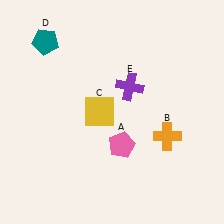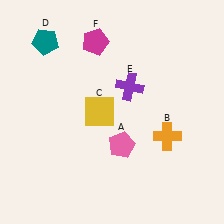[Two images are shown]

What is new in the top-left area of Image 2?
A magenta pentagon (F) was added in the top-left area of Image 2.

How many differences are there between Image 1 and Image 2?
There is 1 difference between the two images.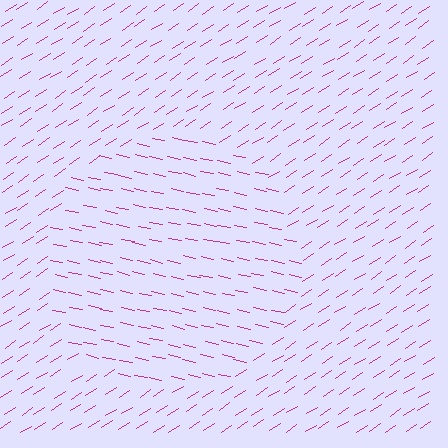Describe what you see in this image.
The image is filled with small magenta line segments. A circle region in the image has lines oriented differently from the surrounding lines, creating a visible texture boundary.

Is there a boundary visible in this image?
Yes, there is a texture boundary formed by a change in line orientation.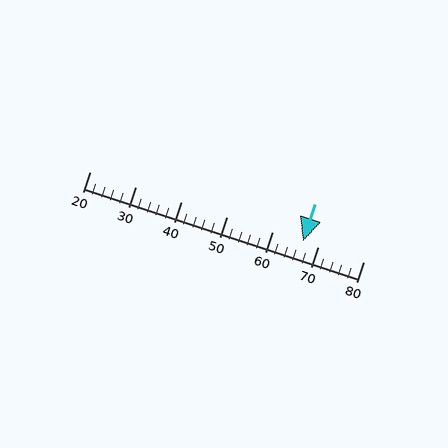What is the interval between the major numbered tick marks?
The major tick marks are spaced 10 units apart.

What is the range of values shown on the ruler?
The ruler shows values from 20 to 80.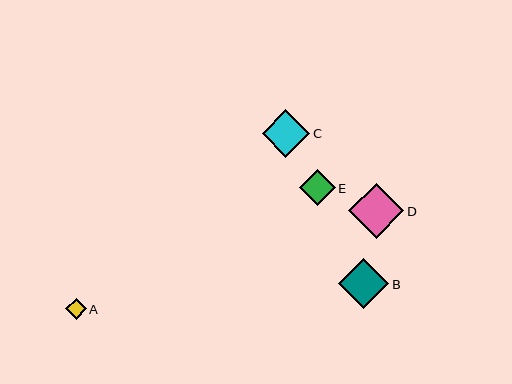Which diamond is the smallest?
Diamond A is the smallest with a size of approximately 20 pixels.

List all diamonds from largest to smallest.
From largest to smallest: D, B, C, E, A.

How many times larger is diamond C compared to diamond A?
Diamond C is approximately 2.4 times the size of diamond A.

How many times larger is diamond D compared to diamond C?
Diamond D is approximately 1.2 times the size of diamond C.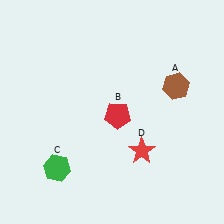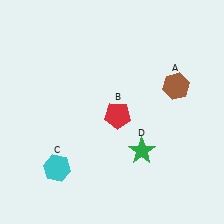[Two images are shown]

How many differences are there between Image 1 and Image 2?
There are 2 differences between the two images.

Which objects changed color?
C changed from green to cyan. D changed from red to green.